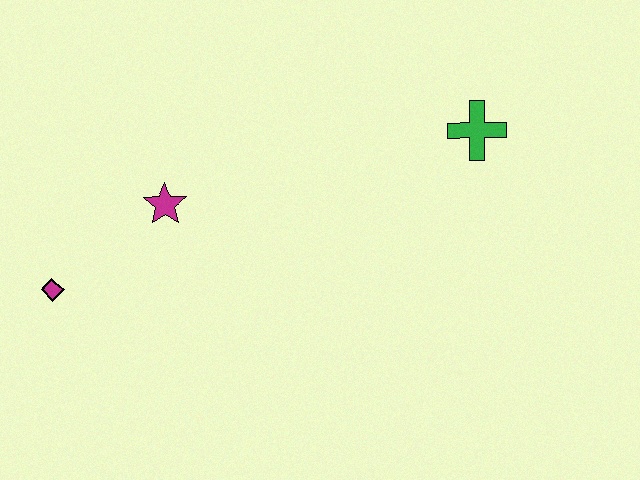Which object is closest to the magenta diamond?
The magenta star is closest to the magenta diamond.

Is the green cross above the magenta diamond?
Yes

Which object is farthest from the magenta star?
The green cross is farthest from the magenta star.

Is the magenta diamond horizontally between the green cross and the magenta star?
No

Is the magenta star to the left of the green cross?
Yes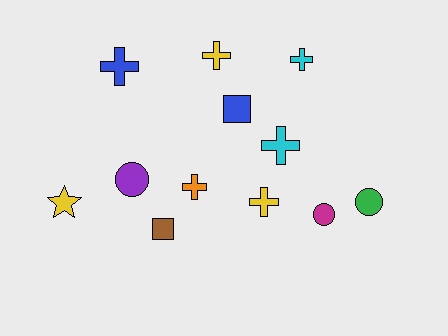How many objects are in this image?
There are 12 objects.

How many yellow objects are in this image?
There are 3 yellow objects.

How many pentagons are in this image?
There are no pentagons.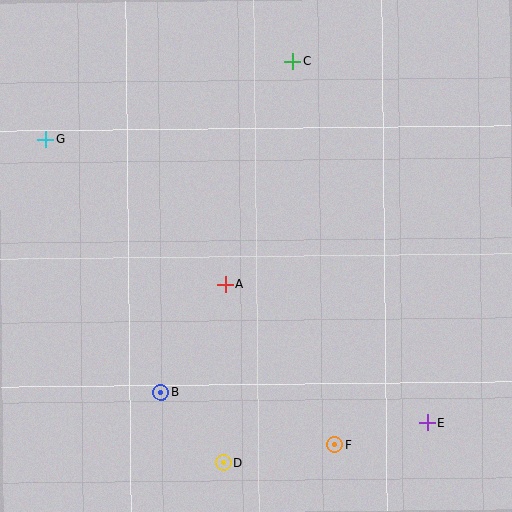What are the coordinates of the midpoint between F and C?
The midpoint between F and C is at (314, 253).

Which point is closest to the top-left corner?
Point G is closest to the top-left corner.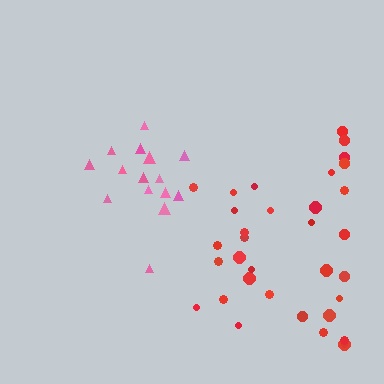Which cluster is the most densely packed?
Pink.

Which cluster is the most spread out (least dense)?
Red.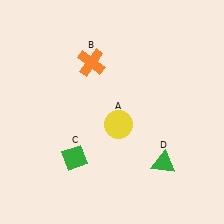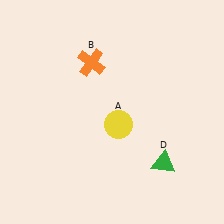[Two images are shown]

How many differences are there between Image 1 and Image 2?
There is 1 difference between the two images.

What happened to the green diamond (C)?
The green diamond (C) was removed in Image 2. It was in the bottom-left area of Image 1.